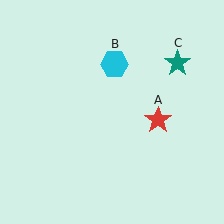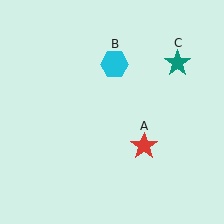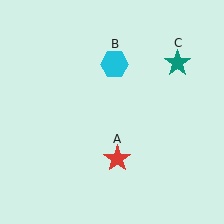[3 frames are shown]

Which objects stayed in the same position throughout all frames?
Cyan hexagon (object B) and teal star (object C) remained stationary.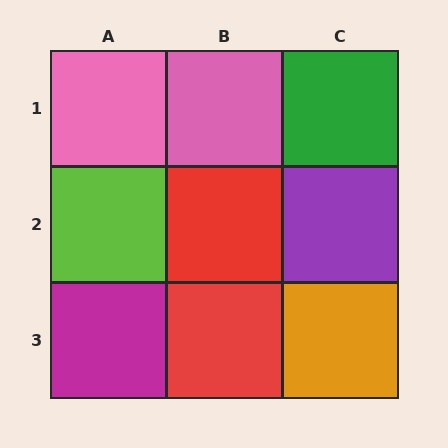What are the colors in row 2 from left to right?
Lime, red, purple.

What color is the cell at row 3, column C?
Orange.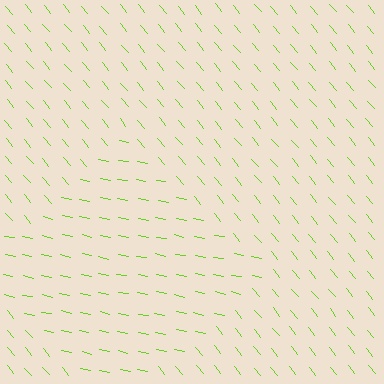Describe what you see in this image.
The image is filled with small lime line segments. A diamond region in the image has lines oriented differently from the surrounding lines, creating a visible texture boundary.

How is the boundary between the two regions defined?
The boundary is defined purely by a change in line orientation (approximately 39 degrees difference). All lines are the same color and thickness.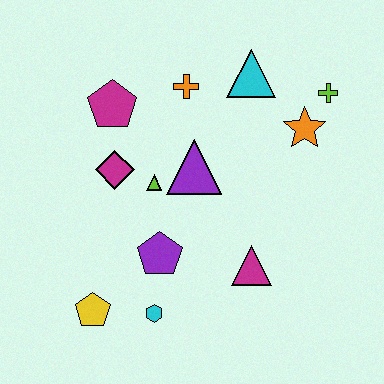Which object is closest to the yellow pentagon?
The cyan hexagon is closest to the yellow pentagon.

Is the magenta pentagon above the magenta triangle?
Yes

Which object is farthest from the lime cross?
The yellow pentagon is farthest from the lime cross.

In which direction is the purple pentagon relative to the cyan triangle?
The purple pentagon is below the cyan triangle.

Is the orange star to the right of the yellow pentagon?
Yes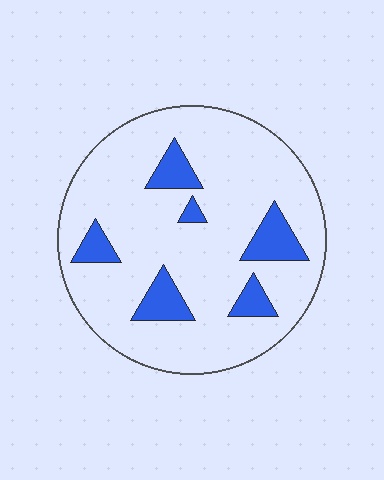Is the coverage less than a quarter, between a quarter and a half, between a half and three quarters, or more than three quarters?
Less than a quarter.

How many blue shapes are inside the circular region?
6.